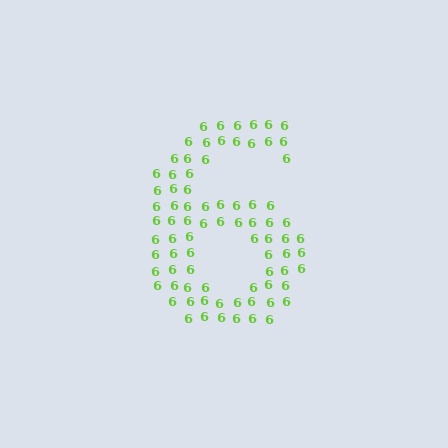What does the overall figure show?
The overall figure shows the digit 6.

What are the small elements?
The small elements are digit 6's.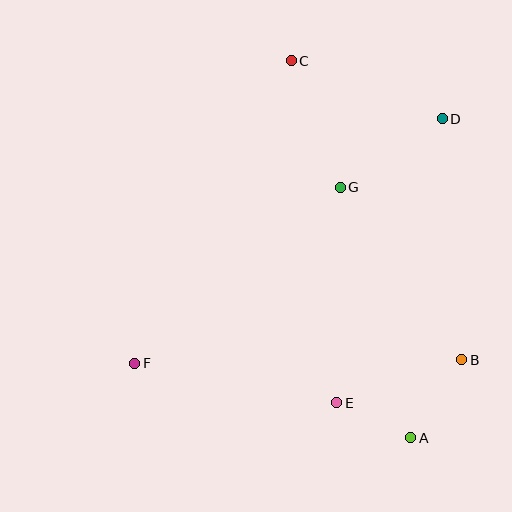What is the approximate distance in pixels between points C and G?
The distance between C and G is approximately 135 pixels.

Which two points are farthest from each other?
Points A and C are farthest from each other.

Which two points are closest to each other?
Points A and E are closest to each other.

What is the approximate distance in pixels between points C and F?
The distance between C and F is approximately 341 pixels.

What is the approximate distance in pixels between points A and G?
The distance between A and G is approximately 260 pixels.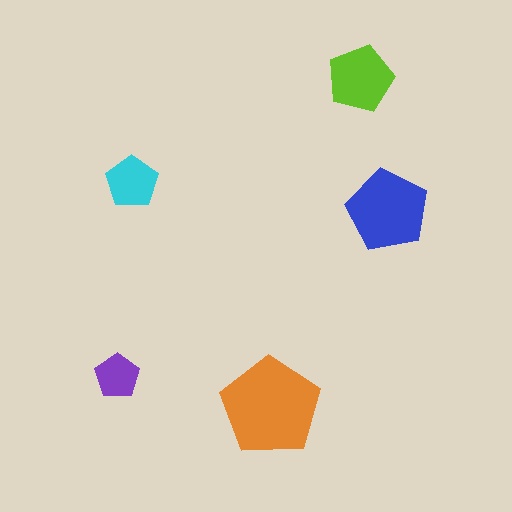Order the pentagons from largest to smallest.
the orange one, the blue one, the lime one, the cyan one, the purple one.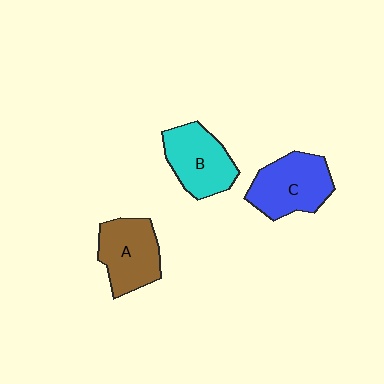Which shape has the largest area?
Shape C (blue).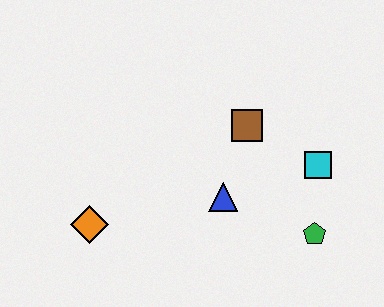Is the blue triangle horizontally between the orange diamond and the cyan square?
Yes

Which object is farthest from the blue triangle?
The orange diamond is farthest from the blue triangle.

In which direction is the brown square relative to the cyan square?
The brown square is to the left of the cyan square.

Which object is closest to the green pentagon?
The cyan square is closest to the green pentagon.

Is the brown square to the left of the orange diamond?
No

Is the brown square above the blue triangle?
Yes